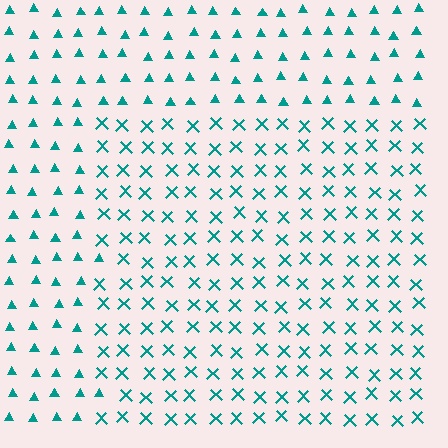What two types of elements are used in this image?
The image uses X marks inside the rectangle region and triangles outside it.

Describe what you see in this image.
The image is filled with small teal elements arranged in a uniform grid. A rectangle-shaped region contains X marks, while the surrounding area contains triangles. The boundary is defined purely by the change in element shape.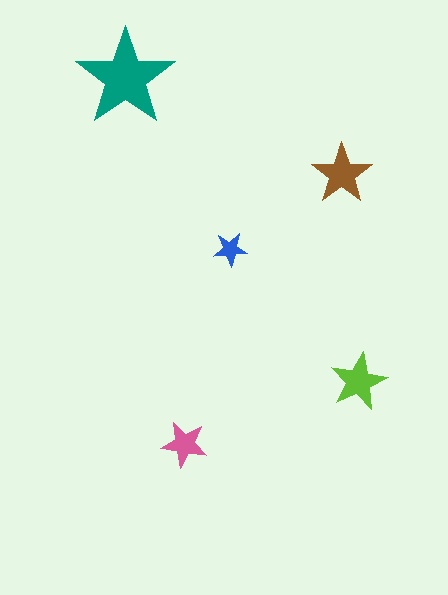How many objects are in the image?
There are 5 objects in the image.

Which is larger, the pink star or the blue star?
The pink one.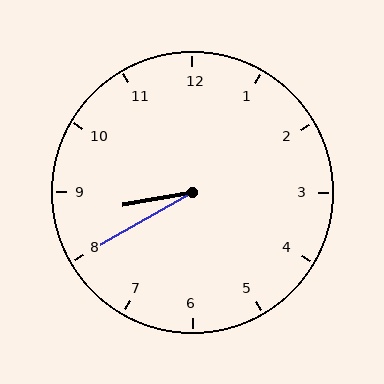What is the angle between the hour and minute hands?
Approximately 20 degrees.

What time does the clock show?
8:40.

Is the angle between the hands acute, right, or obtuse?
It is acute.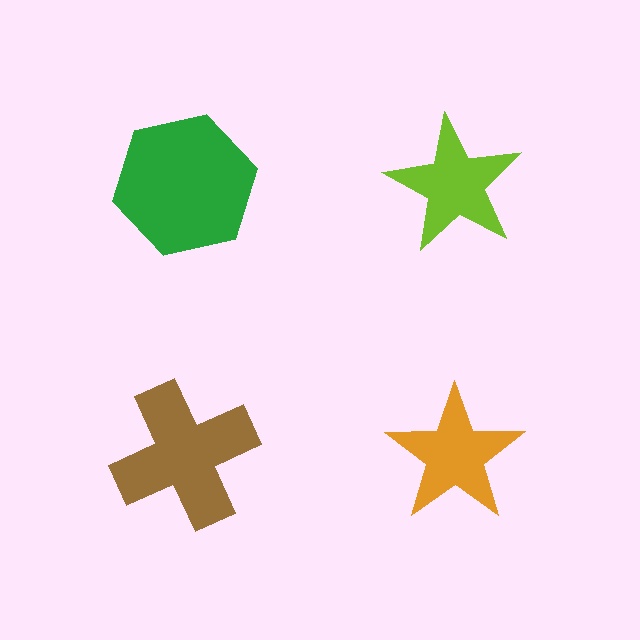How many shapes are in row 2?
2 shapes.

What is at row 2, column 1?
A brown cross.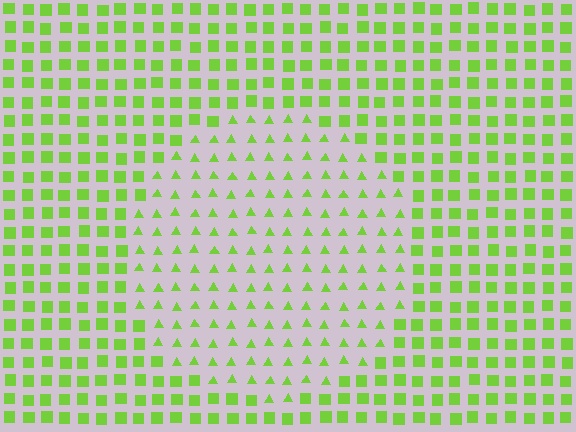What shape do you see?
I see a circle.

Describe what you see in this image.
The image is filled with small lime elements arranged in a uniform grid. A circle-shaped region contains triangles, while the surrounding area contains squares. The boundary is defined purely by the change in element shape.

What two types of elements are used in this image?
The image uses triangles inside the circle region and squares outside it.